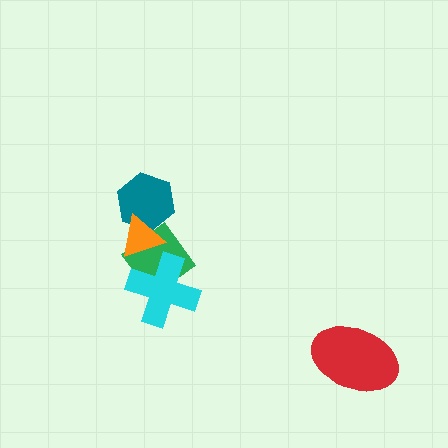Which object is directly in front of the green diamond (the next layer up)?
The cyan cross is directly in front of the green diamond.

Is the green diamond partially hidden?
Yes, it is partially covered by another shape.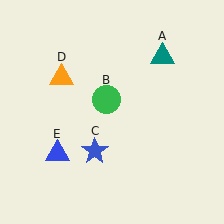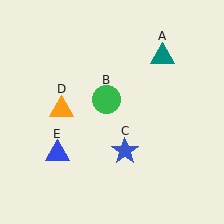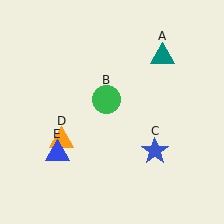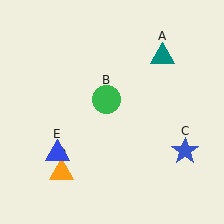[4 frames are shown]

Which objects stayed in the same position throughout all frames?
Teal triangle (object A) and green circle (object B) and blue triangle (object E) remained stationary.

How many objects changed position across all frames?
2 objects changed position: blue star (object C), orange triangle (object D).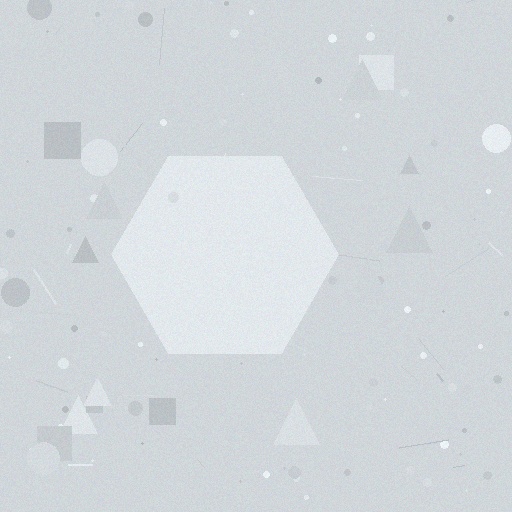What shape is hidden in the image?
A hexagon is hidden in the image.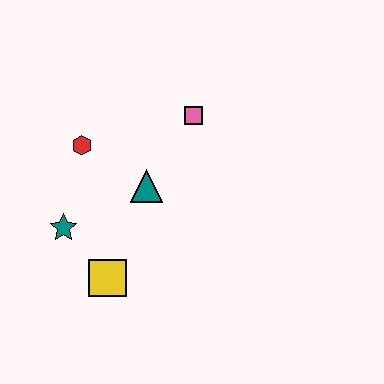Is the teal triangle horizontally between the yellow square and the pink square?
Yes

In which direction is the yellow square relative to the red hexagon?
The yellow square is below the red hexagon.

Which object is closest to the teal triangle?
The red hexagon is closest to the teal triangle.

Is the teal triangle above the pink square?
No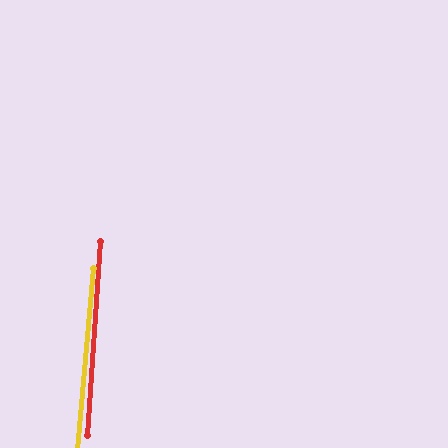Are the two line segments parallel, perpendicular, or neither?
Parallel — their directions differ by only 1.2°.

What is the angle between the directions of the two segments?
Approximately 1 degree.